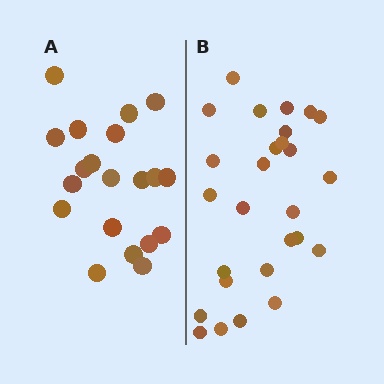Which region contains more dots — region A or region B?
Region B (the right region) has more dots.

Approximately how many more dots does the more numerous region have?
Region B has roughly 8 or so more dots than region A.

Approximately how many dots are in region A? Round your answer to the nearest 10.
About 20 dots.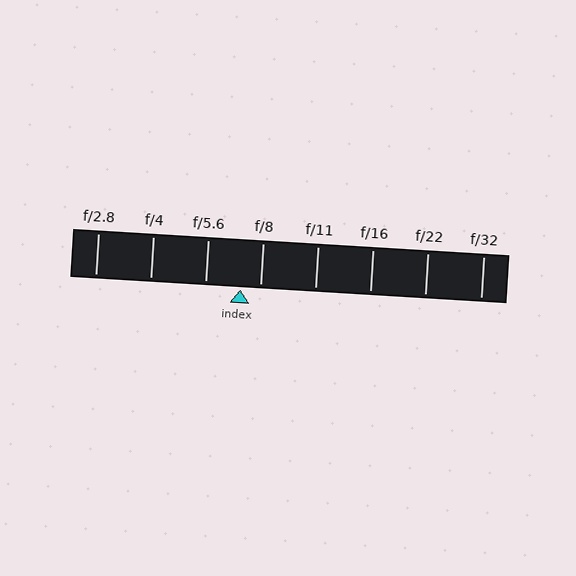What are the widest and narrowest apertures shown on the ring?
The widest aperture shown is f/2.8 and the narrowest is f/32.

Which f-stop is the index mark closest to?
The index mark is closest to f/8.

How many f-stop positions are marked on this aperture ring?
There are 8 f-stop positions marked.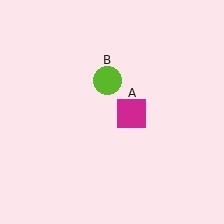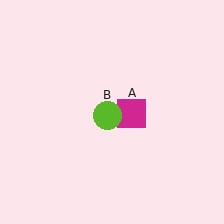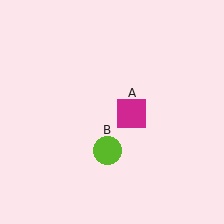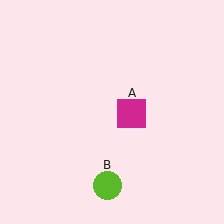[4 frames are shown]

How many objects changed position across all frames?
1 object changed position: lime circle (object B).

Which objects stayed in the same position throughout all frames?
Magenta square (object A) remained stationary.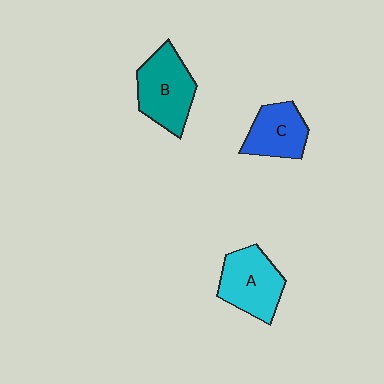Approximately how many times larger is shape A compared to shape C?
Approximately 1.2 times.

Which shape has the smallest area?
Shape C (blue).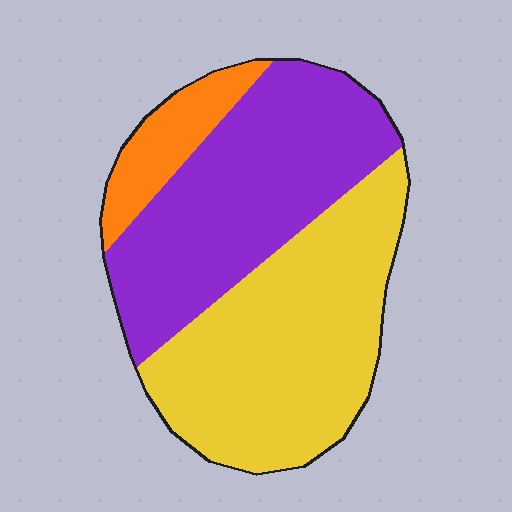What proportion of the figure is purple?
Purple covers about 40% of the figure.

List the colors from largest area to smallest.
From largest to smallest: yellow, purple, orange.